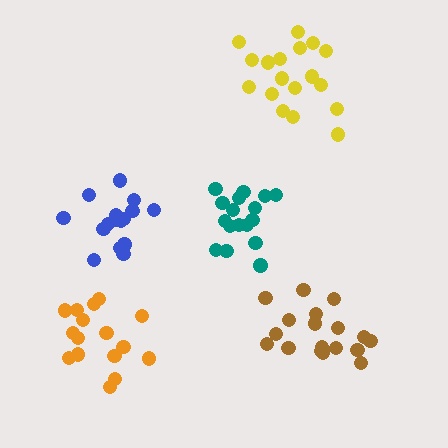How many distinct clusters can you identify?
There are 5 distinct clusters.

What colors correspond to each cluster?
The clusters are colored: yellow, blue, teal, orange, brown.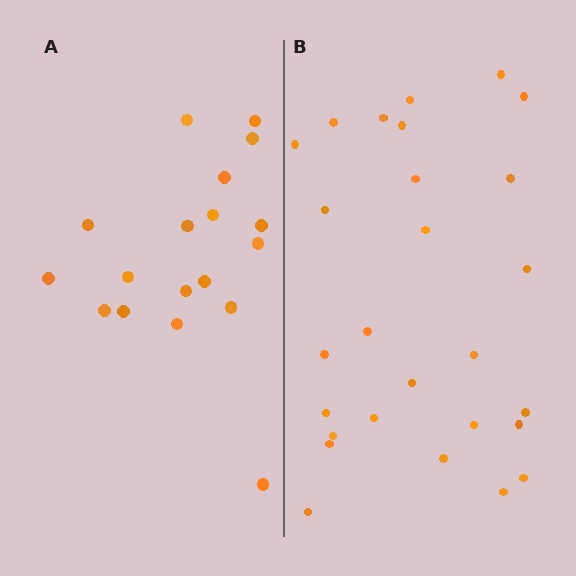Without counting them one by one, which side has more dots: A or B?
Region B (the right region) has more dots.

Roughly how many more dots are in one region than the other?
Region B has roughly 8 or so more dots than region A.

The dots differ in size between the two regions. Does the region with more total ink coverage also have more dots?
No. Region A has more total ink coverage because its dots are larger, but region B actually contains more individual dots. Total area can be misleading — the number of items is what matters here.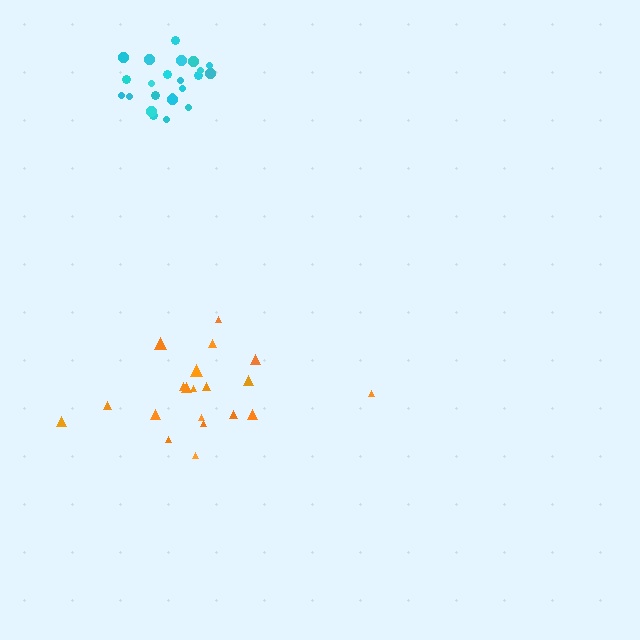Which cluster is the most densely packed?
Cyan.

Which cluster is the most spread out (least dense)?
Orange.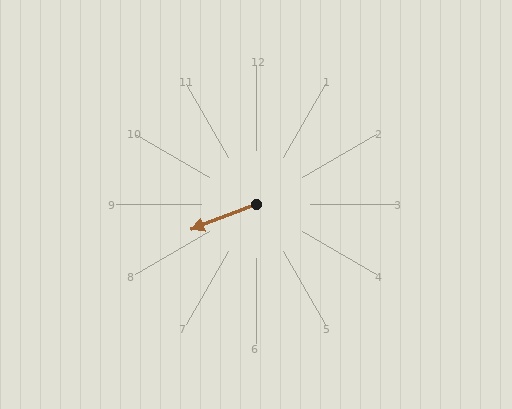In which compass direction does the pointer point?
West.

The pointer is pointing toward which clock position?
Roughly 8 o'clock.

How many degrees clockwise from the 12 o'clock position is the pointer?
Approximately 249 degrees.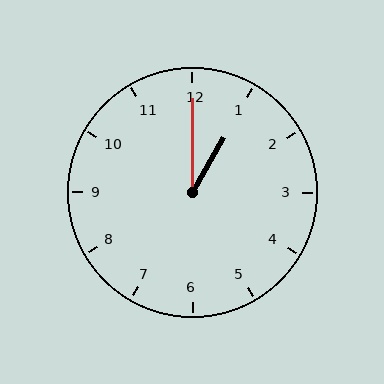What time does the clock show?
1:00.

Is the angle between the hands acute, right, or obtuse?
It is acute.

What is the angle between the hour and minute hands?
Approximately 30 degrees.